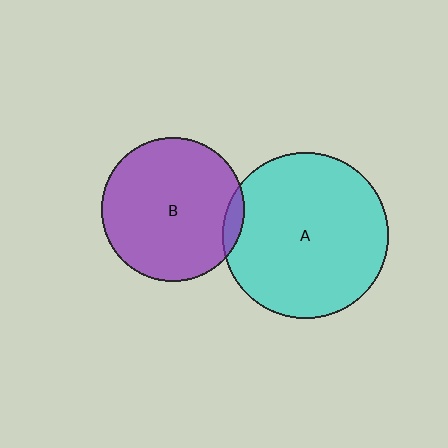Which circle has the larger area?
Circle A (cyan).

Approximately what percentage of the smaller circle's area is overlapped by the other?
Approximately 5%.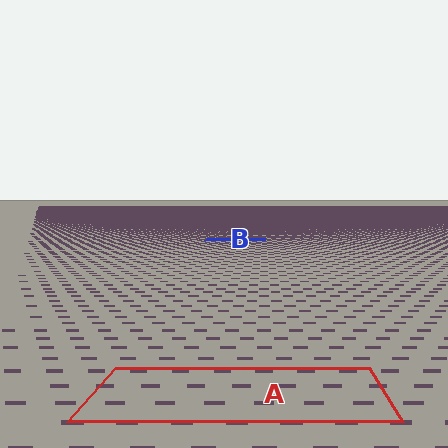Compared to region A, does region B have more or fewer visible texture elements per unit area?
Region B has more texture elements per unit area — they are packed more densely because it is farther away.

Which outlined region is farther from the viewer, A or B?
Region B is farther from the viewer — the texture elements inside it appear smaller and more densely packed.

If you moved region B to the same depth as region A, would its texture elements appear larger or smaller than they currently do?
They would appear larger. At a closer depth, the same texture elements are projected at a bigger on-screen size.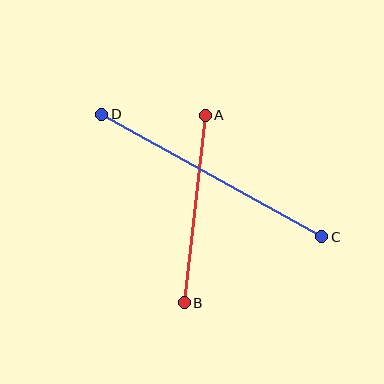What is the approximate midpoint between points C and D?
The midpoint is at approximately (212, 176) pixels.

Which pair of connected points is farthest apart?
Points C and D are farthest apart.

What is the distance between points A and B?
The distance is approximately 189 pixels.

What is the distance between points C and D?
The distance is approximately 251 pixels.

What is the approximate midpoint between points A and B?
The midpoint is at approximately (195, 209) pixels.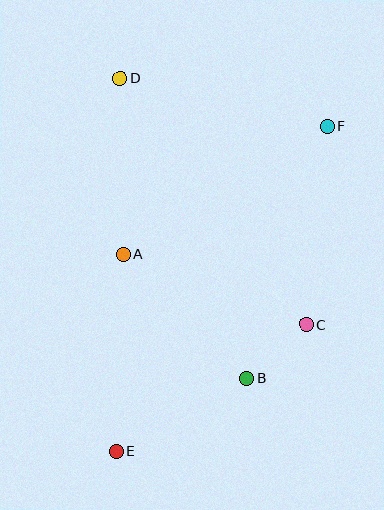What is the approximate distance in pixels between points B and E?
The distance between B and E is approximately 150 pixels.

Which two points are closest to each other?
Points B and C are closest to each other.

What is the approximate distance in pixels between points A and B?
The distance between A and B is approximately 175 pixels.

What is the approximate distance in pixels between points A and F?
The distance between A and F is approximately 241 pixels.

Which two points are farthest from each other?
Points E and F are farthest from each other.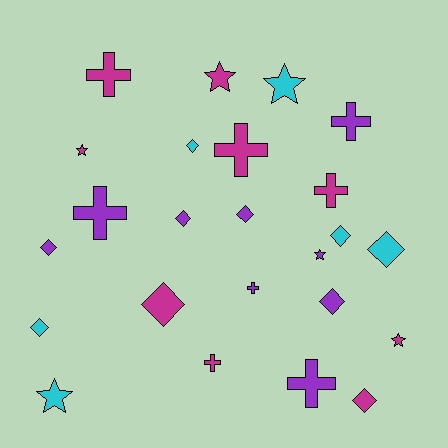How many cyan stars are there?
There are 2 cyan stars.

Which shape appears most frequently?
Diamond, with 10 objects.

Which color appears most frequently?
Magenta, with 9 objects.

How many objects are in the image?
There are 24 objects.